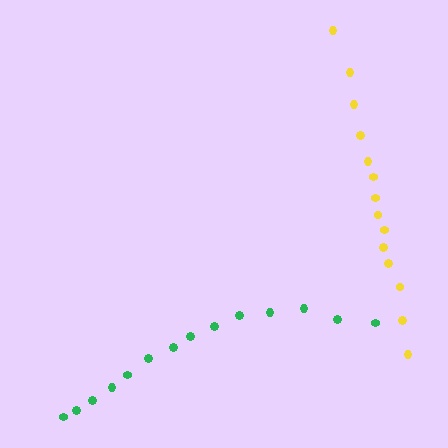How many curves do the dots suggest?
There are 2 distinct paths.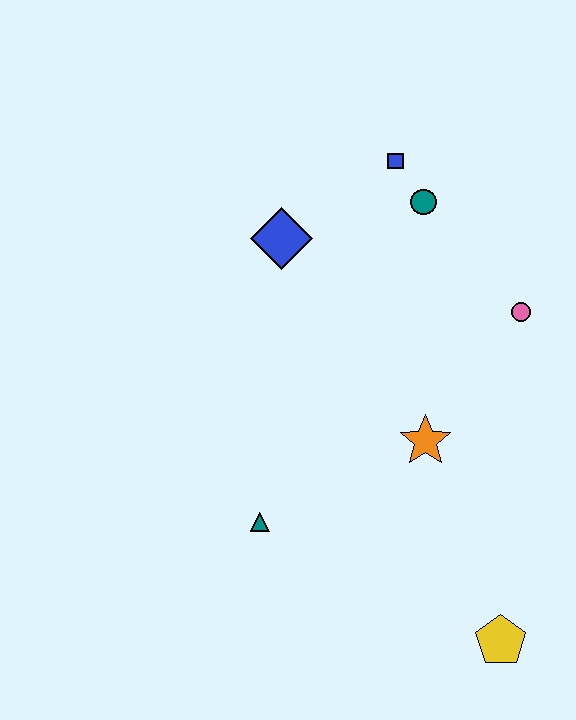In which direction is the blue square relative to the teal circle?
The blue square is above the teal circle.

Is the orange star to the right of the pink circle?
No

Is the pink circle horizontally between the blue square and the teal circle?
No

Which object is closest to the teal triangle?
The orange star is closest to the teal triangle.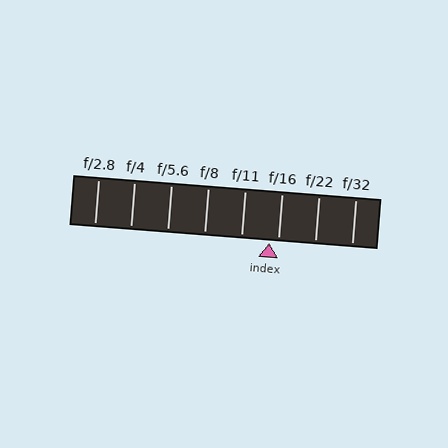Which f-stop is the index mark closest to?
The index mark is closest to f/16.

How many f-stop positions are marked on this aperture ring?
There are 8 f-stop positions marked.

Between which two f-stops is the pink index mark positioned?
The index mark is between f/11 and f/16.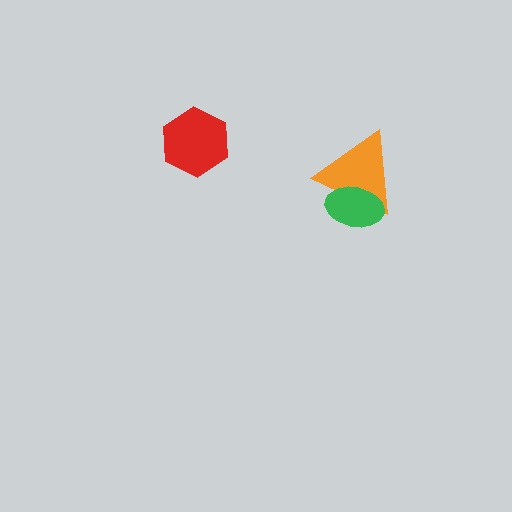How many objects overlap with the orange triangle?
1 object overlaps with the orange triangle.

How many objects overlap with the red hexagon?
0 objects overlap with the red hexagon.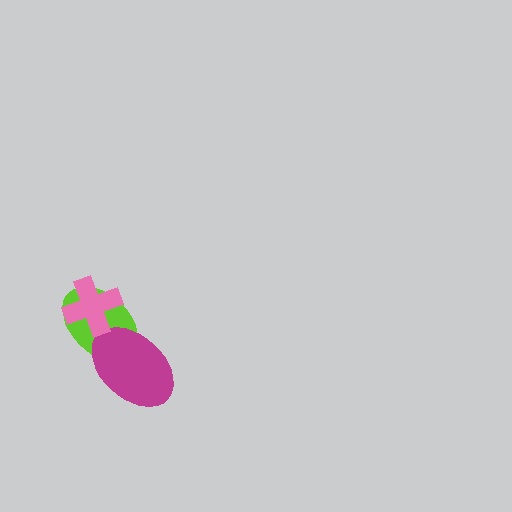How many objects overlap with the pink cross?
1 object overlaps with the pink cross.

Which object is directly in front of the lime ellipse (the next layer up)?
The magenta ellipse is directly in front of the lime ellipse.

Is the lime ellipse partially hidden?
Yes, it is partially covered by another shape.